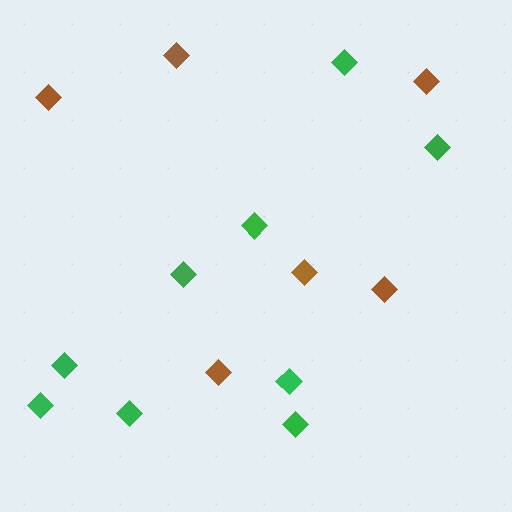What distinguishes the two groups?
There are 2 groups: one group of green diamonds (9) and one group of brown diamonds (6).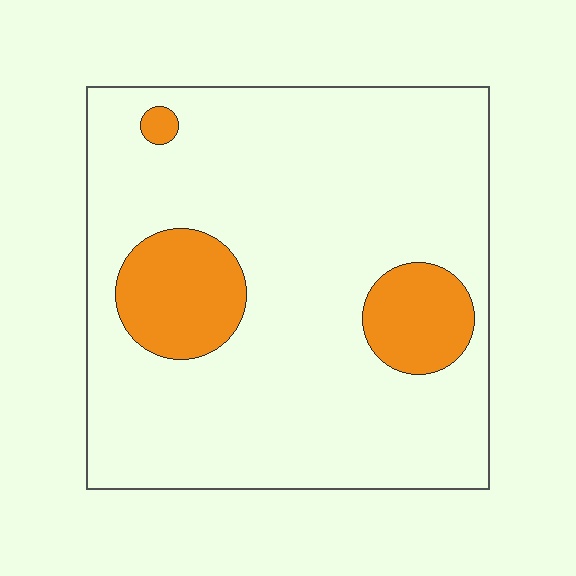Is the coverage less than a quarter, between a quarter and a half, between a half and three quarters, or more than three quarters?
Less than a quarter.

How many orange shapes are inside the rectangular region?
3.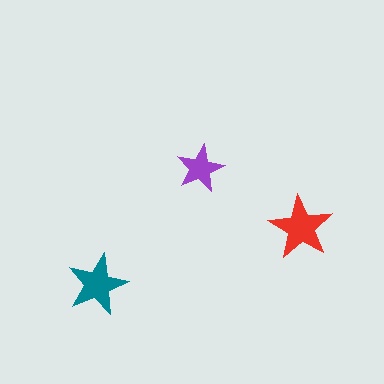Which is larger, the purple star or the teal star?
The teal one.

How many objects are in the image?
There are 3 objects in the image.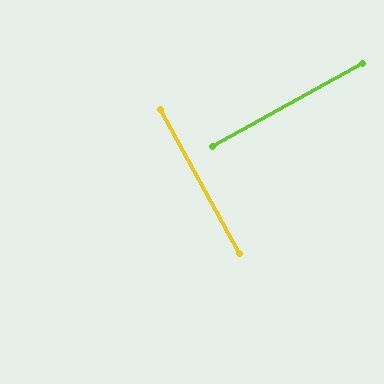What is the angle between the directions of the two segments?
Approximately 90 degrees.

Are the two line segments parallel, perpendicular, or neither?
Perpendicular — they meet at approximately 90°.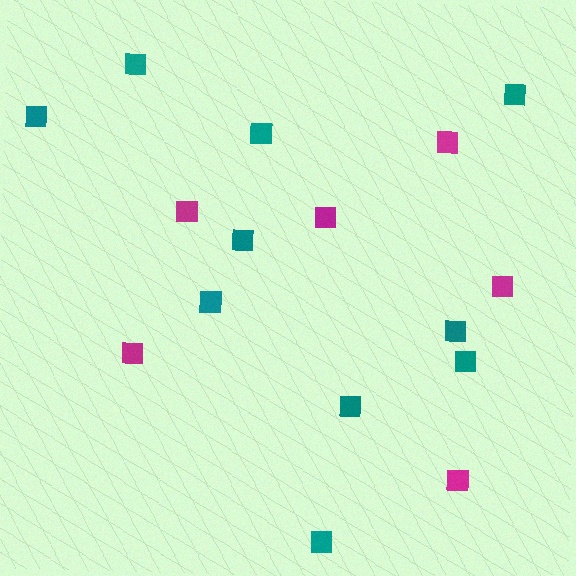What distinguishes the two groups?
There are 2 groups: one group of magenta squares (6) and one group of teal squares (10).